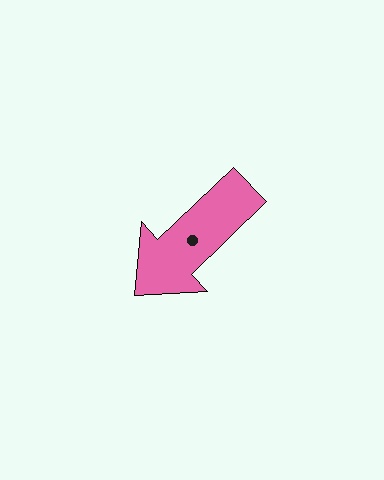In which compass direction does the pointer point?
Southwest.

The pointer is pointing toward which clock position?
Roughly 8 o'clock.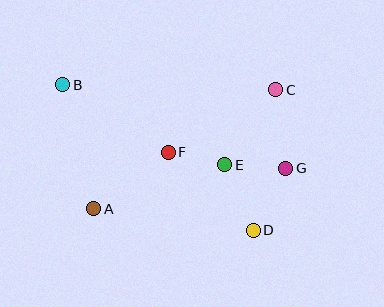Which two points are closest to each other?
Points E and F are closest to each other.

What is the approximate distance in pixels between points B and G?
The distance between B and G is approximately 239 pixels.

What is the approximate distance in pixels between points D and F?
The distance between D and F is approximately 115 pixels.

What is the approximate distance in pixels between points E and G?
The distance between E and G is approximately 61 pixels.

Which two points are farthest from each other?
Points B and D are farthest from each other.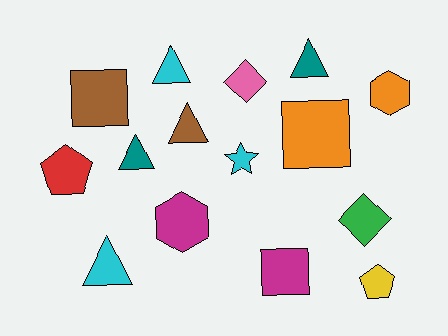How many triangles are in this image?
There are 5 triangles.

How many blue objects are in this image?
There are no blue objects.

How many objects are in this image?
There are 15 objects.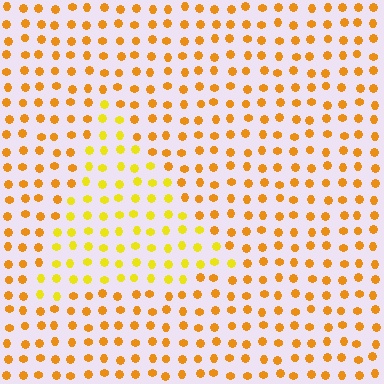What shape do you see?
I see a triangle.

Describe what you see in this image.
The image is filled with small orange elements in a uniform arrangement. A triangle-shaped region is visible where the elements are tinted to a slightly different hue, forming a subtle color boundary.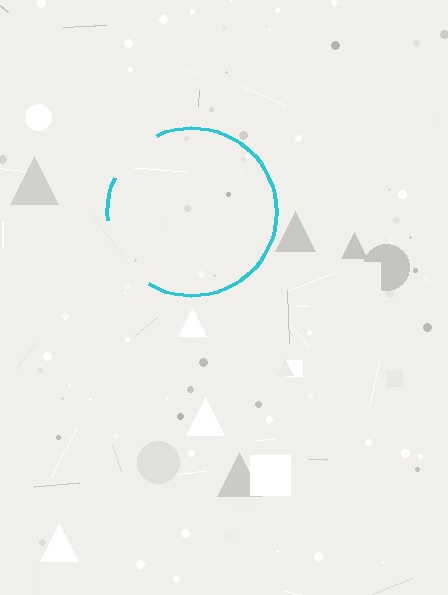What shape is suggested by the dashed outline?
The dashed outline suggests a circle.